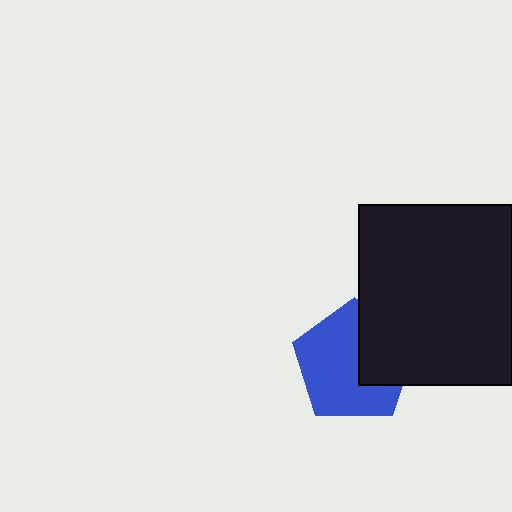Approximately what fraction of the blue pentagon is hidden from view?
Roughly 34% of the blue pentagon is hidden behind the black rectangle.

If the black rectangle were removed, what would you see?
You would see the complete blue pentagon.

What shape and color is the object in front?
The object in front is a black rectangle.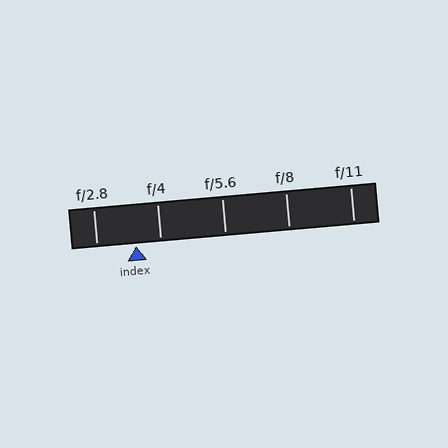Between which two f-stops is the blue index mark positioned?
The index mark is between f/2.8 and f/4.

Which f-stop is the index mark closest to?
The index mark is closest to f/4.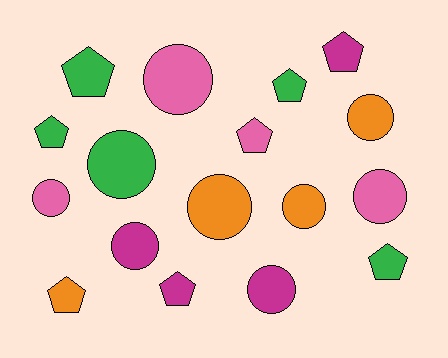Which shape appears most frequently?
Circle, with 9 objects.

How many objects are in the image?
There are 17 objects.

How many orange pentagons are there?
There is 1 orange pentagon.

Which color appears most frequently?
Green, with 5 objects.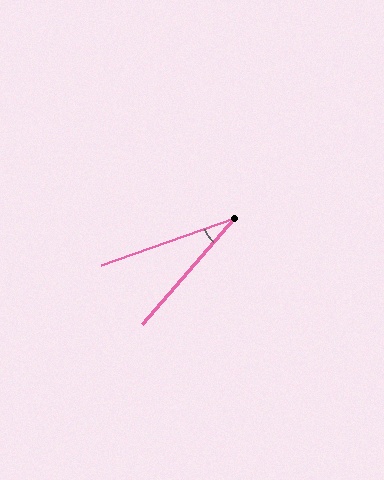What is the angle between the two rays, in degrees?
Approximately 30 degrees.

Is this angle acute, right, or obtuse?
It is acute.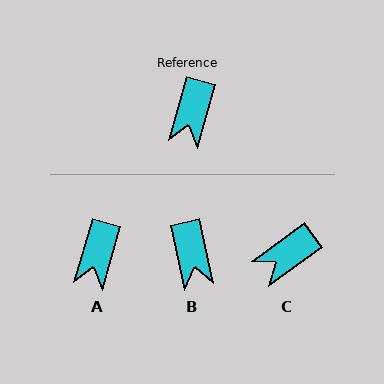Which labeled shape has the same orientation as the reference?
A.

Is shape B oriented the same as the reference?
No, it is off by about 28 degrees.